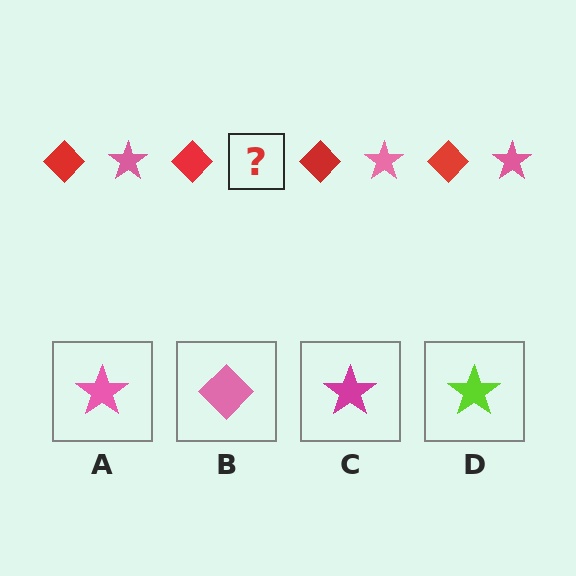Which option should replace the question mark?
Option A.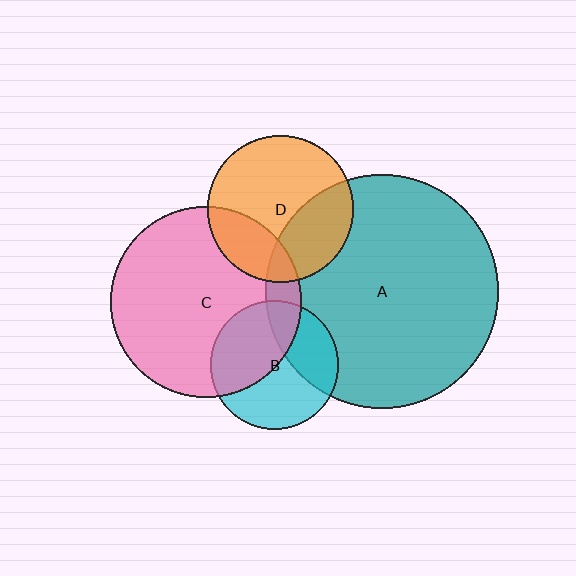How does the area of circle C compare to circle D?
Approximately 1.7 times.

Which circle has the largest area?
Circle A (teal).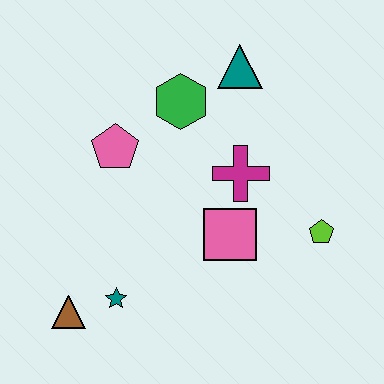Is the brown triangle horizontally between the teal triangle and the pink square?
No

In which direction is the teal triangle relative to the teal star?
The teal triangle is above the teal star.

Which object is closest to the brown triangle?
The teal star is closest to the brown triangle.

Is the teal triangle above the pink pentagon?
Yes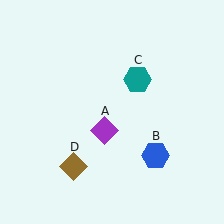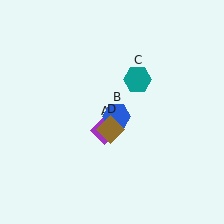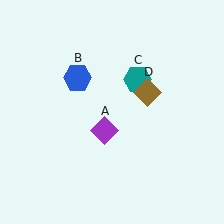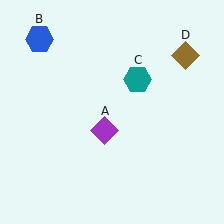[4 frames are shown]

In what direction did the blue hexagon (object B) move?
The blue hexagon (object B) moved up and to the left.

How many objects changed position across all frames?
2 objects changed position: blue hexagon (object B), brown diamond (object D).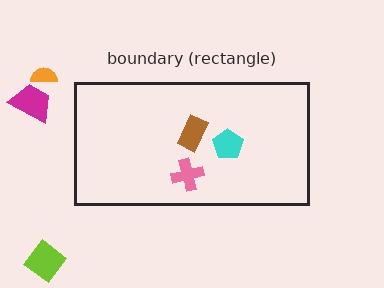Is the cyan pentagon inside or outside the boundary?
Inside.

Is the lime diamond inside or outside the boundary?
Outside.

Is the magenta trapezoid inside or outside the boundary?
Outside.